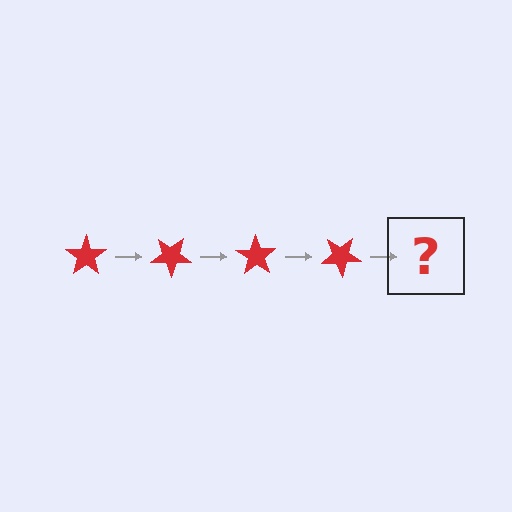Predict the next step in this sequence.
The next step is a red star rotated 140 degrees.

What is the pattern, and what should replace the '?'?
The pattern is that the star rotates 35 degrees each step. The '?' should be a red star rotated 140 degrees.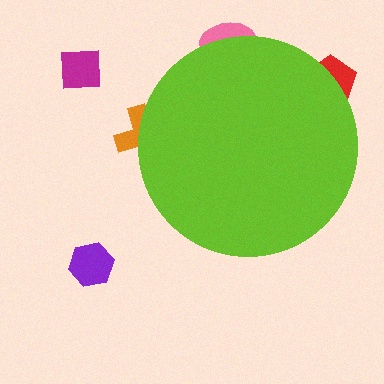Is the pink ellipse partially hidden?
Yes, the pink ellipse is partially hidden behind the lime circle.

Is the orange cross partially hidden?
Yes, the orange cross is partially hidden behind the lime circle.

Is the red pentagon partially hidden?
Yes, the red pentagon is partially hidden behind the lime circle.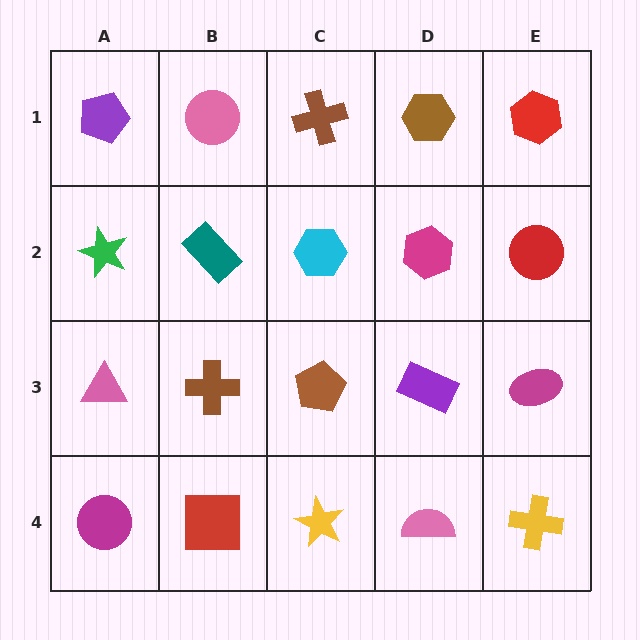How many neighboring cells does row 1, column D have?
3.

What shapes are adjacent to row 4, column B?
A brown cross (row 3, column B), a magenta circle (row 4, column A), a yellow star (row 4, column C).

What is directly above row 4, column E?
A magenta ellipse.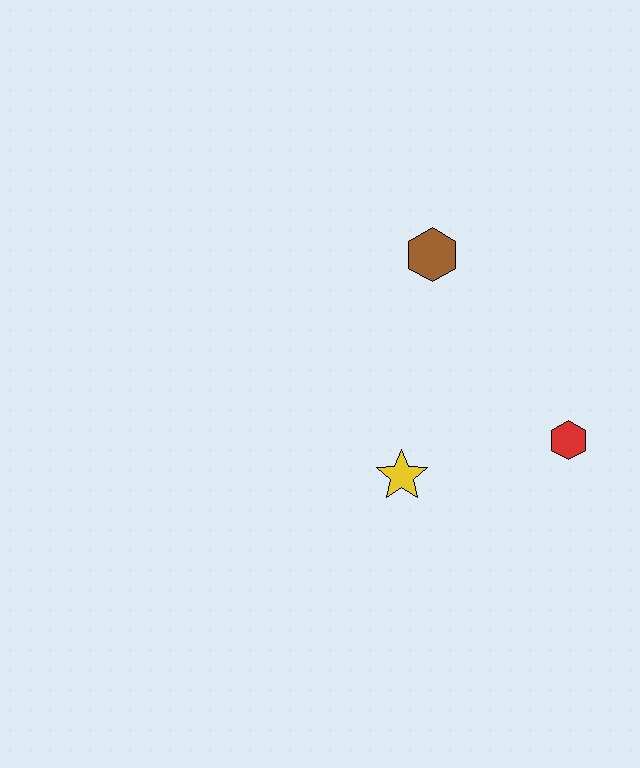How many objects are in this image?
There are 3 objects.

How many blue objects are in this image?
There are no blue objects.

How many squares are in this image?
There are no squares.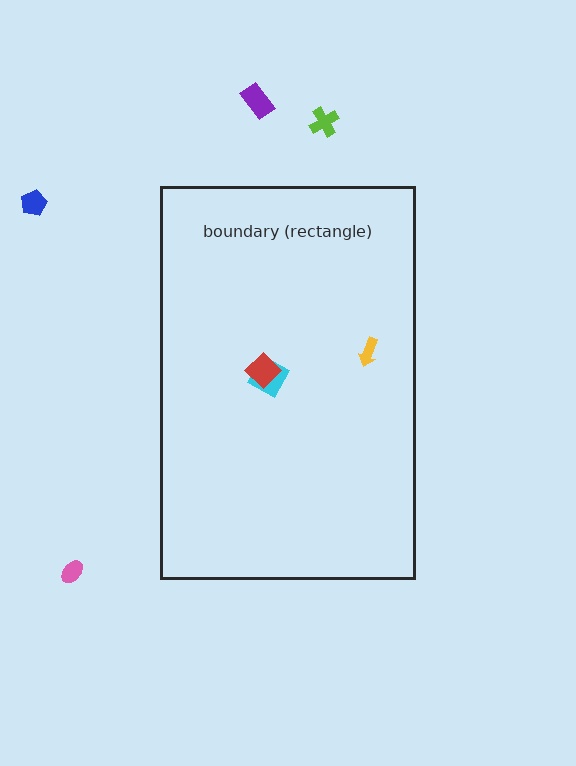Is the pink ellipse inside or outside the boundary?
Outside.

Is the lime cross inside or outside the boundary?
Outside.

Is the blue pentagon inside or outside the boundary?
Outside.